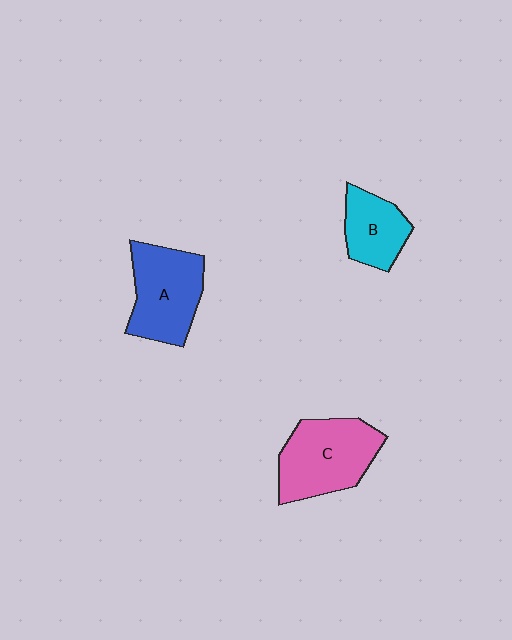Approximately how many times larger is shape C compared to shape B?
Approximately 1.6 times.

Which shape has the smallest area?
Shape B (cyan).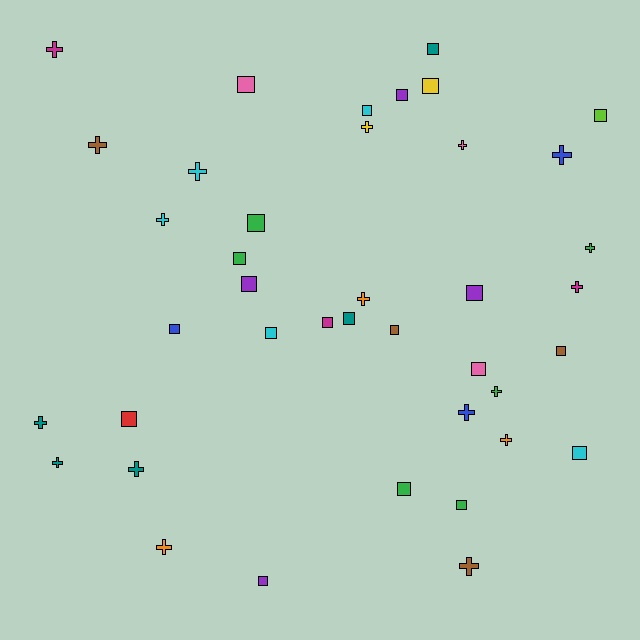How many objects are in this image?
There are 40 objects.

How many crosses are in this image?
There are 18 crosses.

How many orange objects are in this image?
There are 3 orange objects.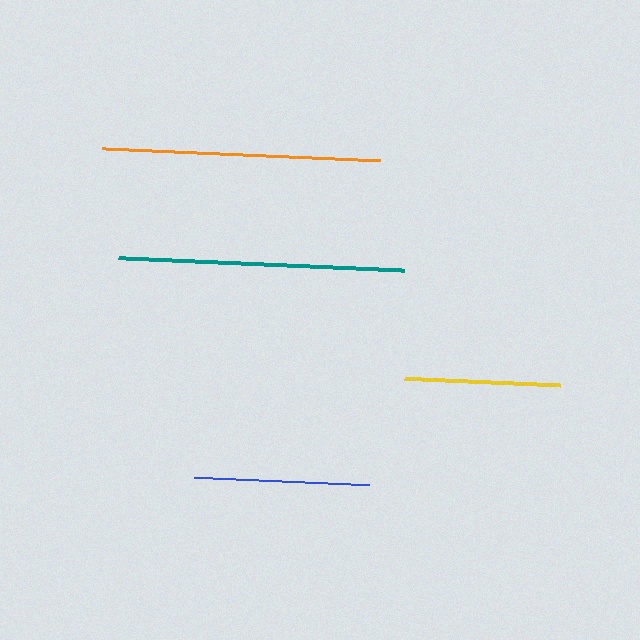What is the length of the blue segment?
The blue segment is approximately 175 pixels long.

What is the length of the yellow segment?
The yellow segment is approximately 156 pixels long.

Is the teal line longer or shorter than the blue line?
The teal line is longer than the blue line.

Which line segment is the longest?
The teal line is the longest at approximately 285 pixels.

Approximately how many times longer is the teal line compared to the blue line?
The teal line is approximately 1.6 times the length of the blue line.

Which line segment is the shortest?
The yellow line is the shortest at approximately 156 pixels.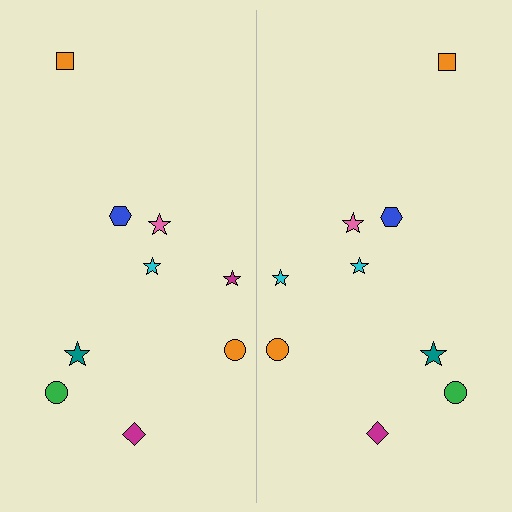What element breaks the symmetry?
The cyan star on the right side breaks the symmetry — its mirror counterpart is magenta.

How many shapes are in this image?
There are 18 shapes in this image.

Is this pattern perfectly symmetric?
No, the pattern is not perfectly symmetric. The cyan star on the right side breaks the symmetry — its mirror counterpart is magenta.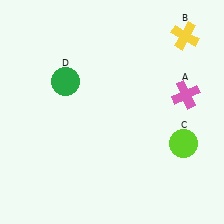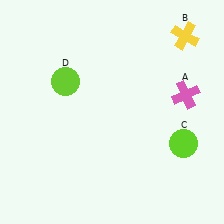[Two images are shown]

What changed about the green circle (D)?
In Image 1, D is green. In Image 2, it changed to lime.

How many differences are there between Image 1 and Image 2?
There is 1 difference between the two images.